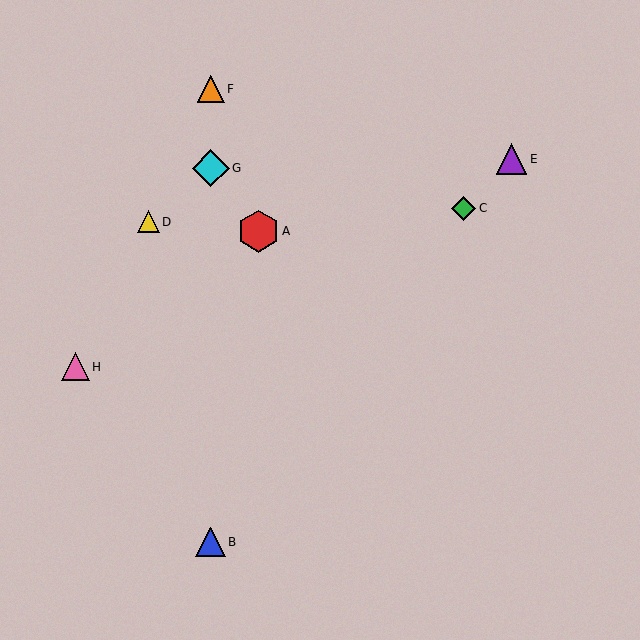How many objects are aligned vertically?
3 objects (B, F, G) are aligned vertically.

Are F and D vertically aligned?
No, F is at x≈211 and D is at x≈148.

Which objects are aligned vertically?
Objects B, F, G are aligned vertically.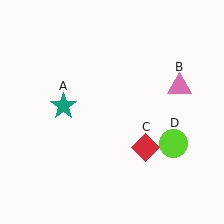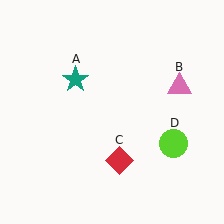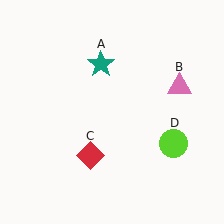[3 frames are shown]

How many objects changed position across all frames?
2 objects changed position: teal star (object A), red diamond (object C).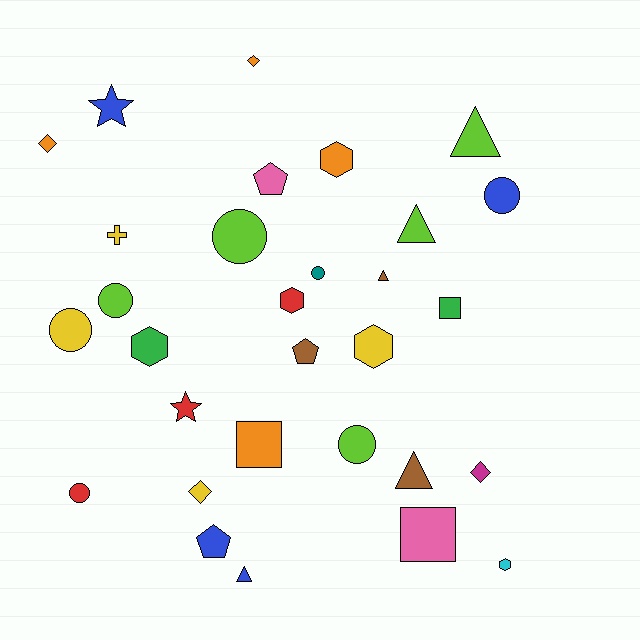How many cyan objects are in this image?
There is 1 cyan object.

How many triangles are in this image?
There are 5 triangles.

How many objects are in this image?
There are 30 objects.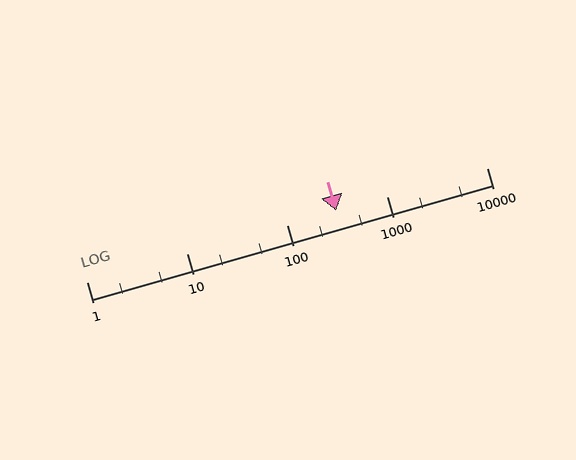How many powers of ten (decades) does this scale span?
The scale spans 4 decades, from 1 to 10000.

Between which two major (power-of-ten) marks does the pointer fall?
The pointer is between 100 and 1000.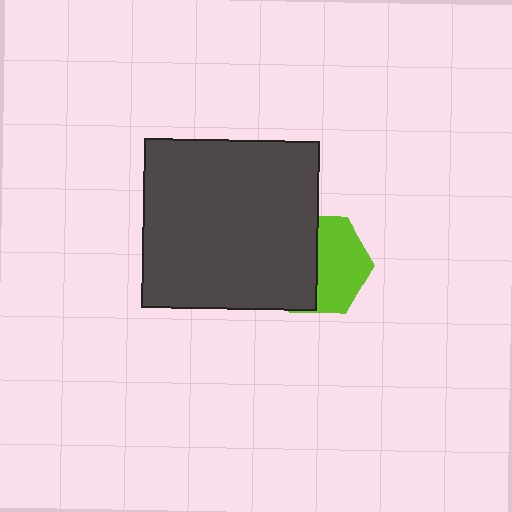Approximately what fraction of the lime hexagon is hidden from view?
Roughly 48% of the lime hexagon is hidden behind the dark gray rectangle.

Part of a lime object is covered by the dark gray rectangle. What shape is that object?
It is a hexagon.